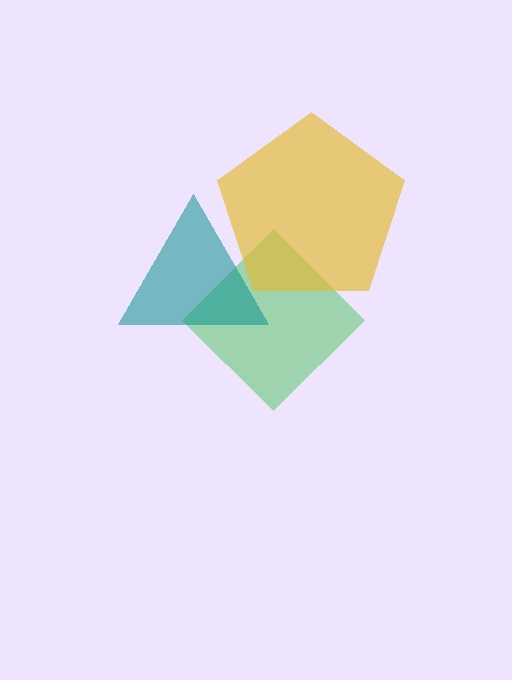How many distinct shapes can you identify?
There are 3 distinct shapes: a green diamond, a teal triangle, a yellow pentagon.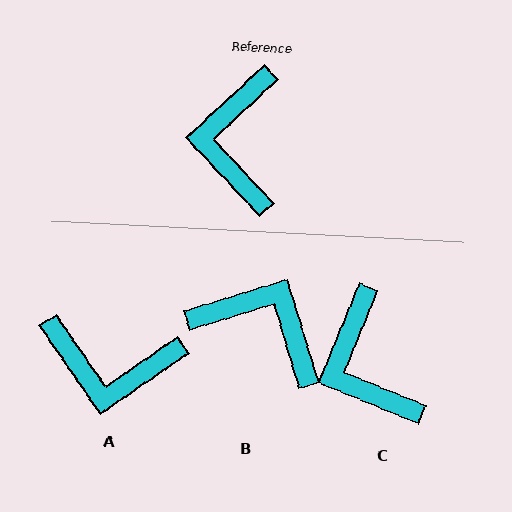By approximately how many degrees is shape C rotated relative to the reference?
Approximately 25 degrees counter-clockwise.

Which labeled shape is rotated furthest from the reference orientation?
B, about 116 degrees away.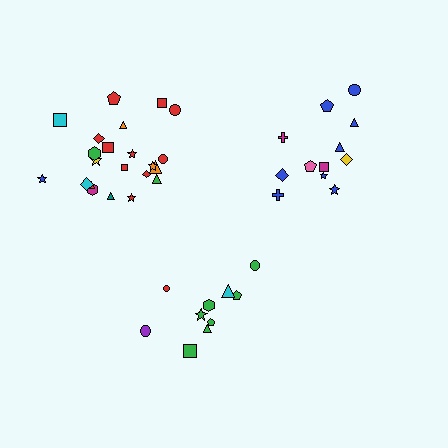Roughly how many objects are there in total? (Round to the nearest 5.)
Roughly 45 objects in total.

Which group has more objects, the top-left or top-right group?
The top-left group.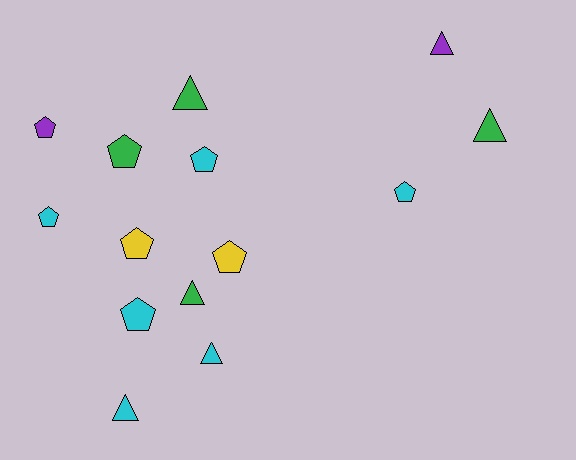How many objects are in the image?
There are 14 objects.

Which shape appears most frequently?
Pentagon, with 8 objects.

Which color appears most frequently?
Cyan, with 6 objects.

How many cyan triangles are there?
There are 2 cyan triangles.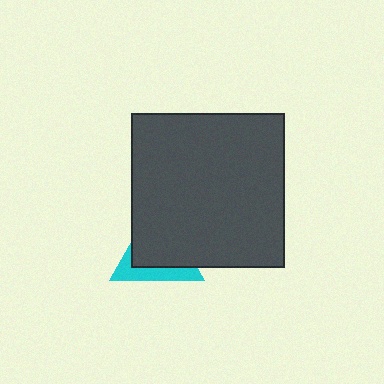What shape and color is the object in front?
The object in front is a dark gray square.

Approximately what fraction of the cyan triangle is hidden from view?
Roughly 64% of the cyan triangle is hidden behind the dark gray square.